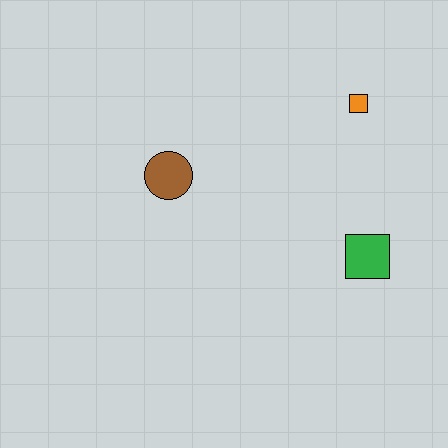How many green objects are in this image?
There is 1 green object.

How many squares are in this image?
There are 2 squares.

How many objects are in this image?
There are 3 objects.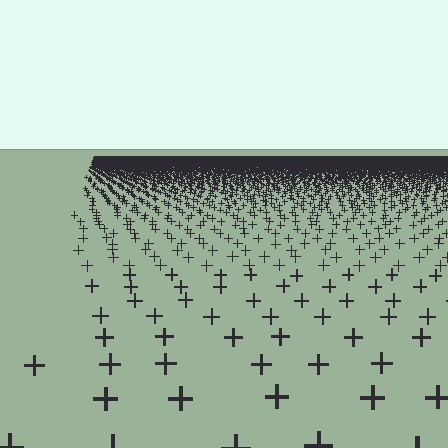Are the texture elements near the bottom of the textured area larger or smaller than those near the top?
Larger. Near the bottom, elements are closer to the viewer and appear at a bigger on-screen size.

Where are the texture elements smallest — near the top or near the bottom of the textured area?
Near the top.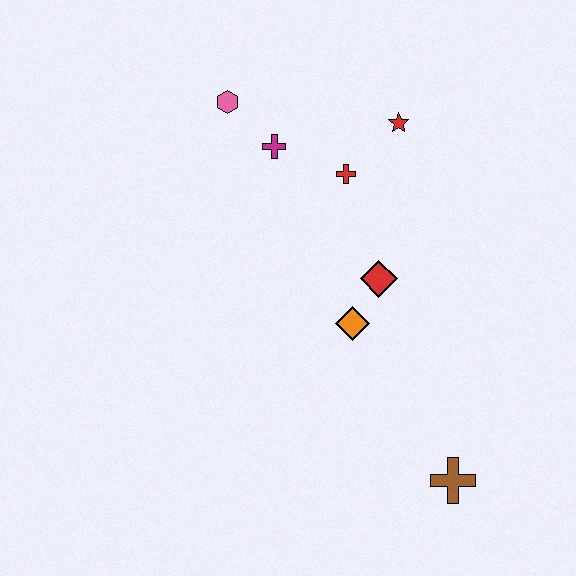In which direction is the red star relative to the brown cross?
The red star is above the brown cross.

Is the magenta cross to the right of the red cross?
No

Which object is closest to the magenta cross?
The pink hexagon is closest to the magenta cross.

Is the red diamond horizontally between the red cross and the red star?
Yes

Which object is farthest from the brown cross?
The pink hexagon is farthest from the brown cross.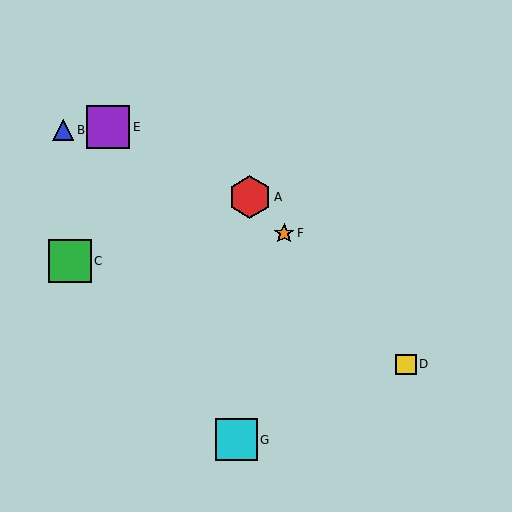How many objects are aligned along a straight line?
3 objects (A, D, F) are aligned along a straight line.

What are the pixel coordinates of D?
Object D is at (406, 364).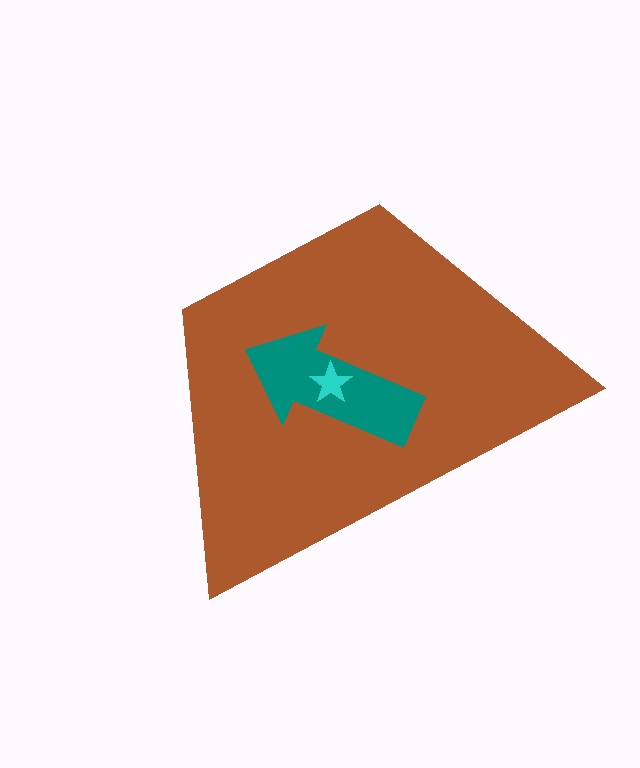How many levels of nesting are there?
3.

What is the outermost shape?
The brown trapezoid.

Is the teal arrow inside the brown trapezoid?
Yes.